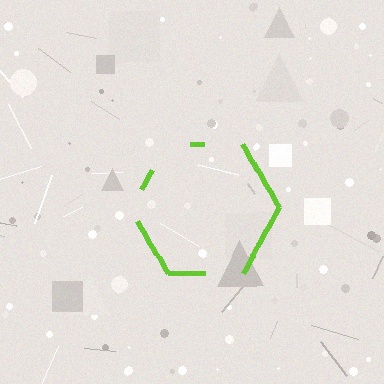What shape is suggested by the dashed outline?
The dashed outline suggests a hexagon.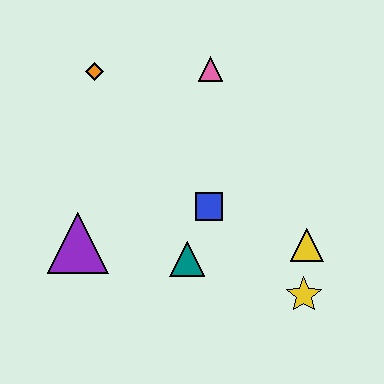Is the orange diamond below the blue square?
No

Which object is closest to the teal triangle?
The blue square is closest to the teal triangle.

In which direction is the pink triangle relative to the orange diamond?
The pink triangle is to the right of the orange diamond.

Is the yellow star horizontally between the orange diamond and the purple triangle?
No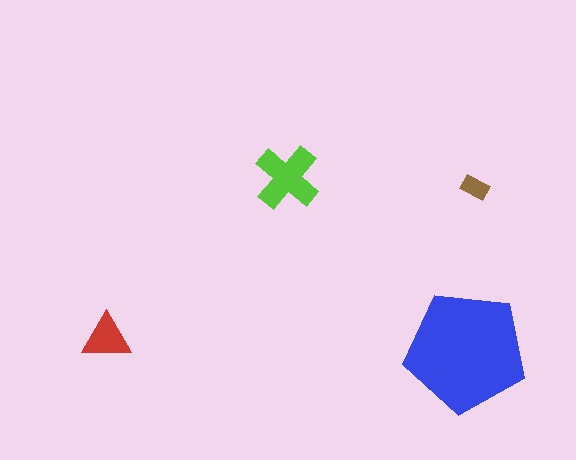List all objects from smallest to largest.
The brown rectangle, the red triangle, the lime cross, the blue pentagon.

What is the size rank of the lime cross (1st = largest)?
2nd.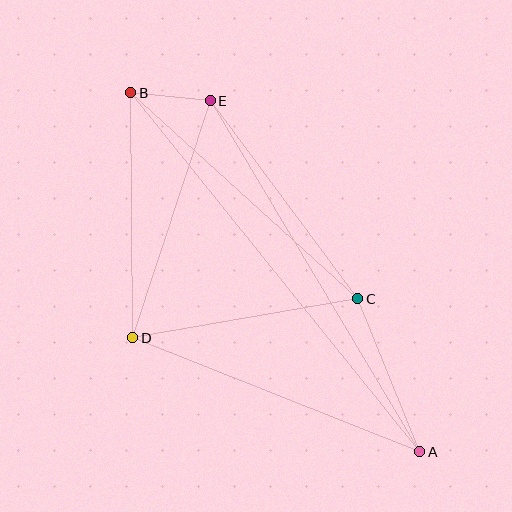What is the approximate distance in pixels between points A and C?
The distance between A and C is approximately 165 pixels.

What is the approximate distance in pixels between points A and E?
The distance between A and E is approximately 409 pixels.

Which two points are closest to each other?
Points B and E are closest to each other.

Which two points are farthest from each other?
Points A and B are farthest from each other.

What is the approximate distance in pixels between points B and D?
The distance between B and D is approximately 245 pixels.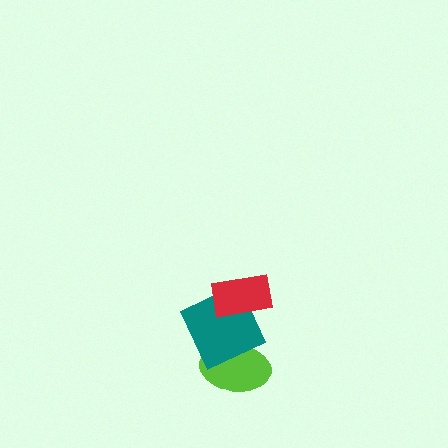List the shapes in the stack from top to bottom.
From top to bottom: the red rectangle, the teal square, the lime ellipse.